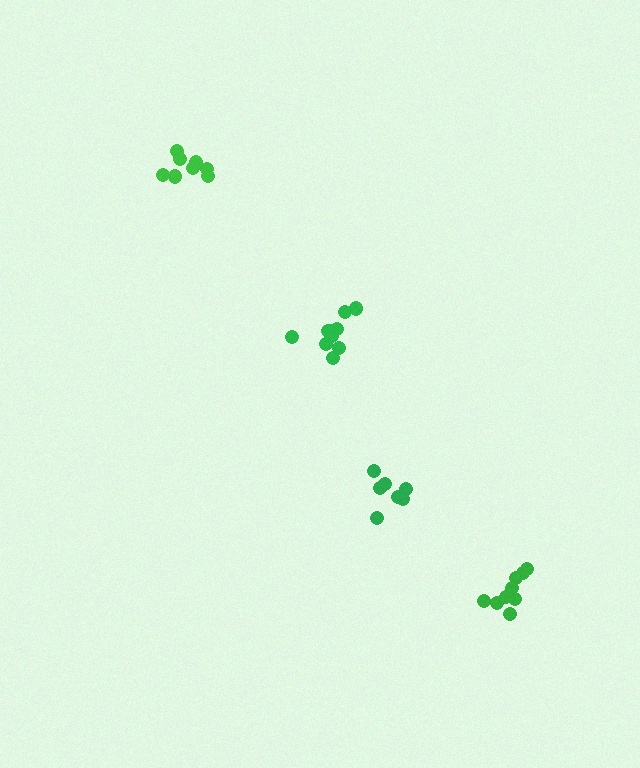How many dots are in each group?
Group 1: 7 dots, Group 2: 10 dots, Group 3: 9 dots, Group 4: 9 dots (35 total).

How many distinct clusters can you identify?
There are 4 distinct clusters.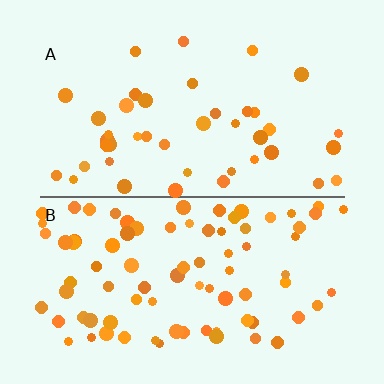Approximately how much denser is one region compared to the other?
Approximately 2.0× — region B over region A.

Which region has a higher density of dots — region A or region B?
B (the bottom).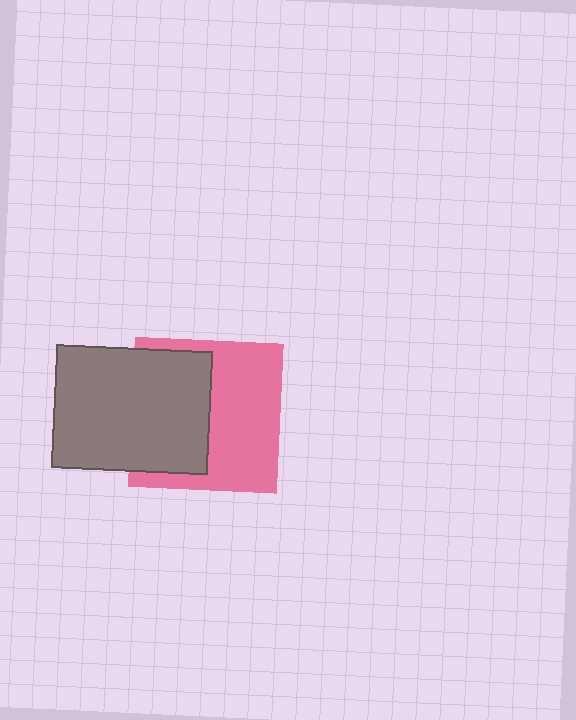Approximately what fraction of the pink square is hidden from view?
Roughly 44% of the pink square is hidden behind the gray rectangle.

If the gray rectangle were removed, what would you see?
You would see the complete pink square.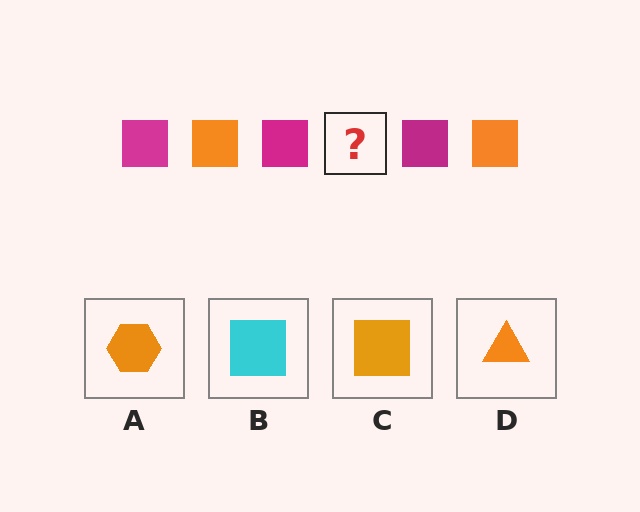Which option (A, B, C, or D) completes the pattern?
C.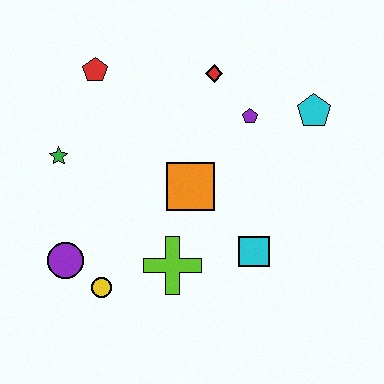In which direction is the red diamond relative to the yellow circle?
The red diamond is above the yellow circle.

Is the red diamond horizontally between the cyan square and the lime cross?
Yes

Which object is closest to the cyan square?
The lime cross is closest to the cyan square.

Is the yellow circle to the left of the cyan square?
Yes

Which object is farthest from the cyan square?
The red pentagon is farthest from the cyan square.